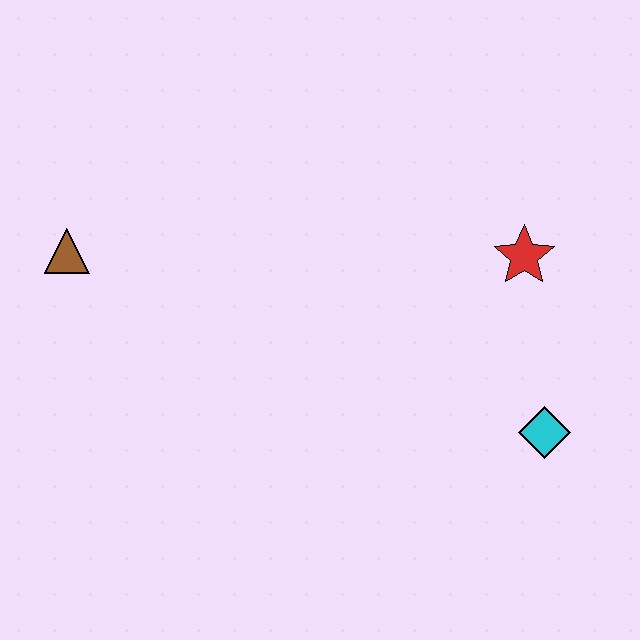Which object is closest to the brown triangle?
The red star is closest to the brown triangle.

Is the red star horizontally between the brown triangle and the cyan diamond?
Yes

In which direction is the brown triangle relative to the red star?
The brown triangle is to the left of the red star.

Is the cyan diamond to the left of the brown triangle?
No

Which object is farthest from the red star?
The brown triangle is farthest from the red star.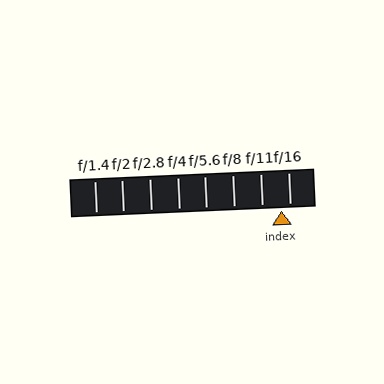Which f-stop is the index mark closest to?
The index mark is closest to f/16.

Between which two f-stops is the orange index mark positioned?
The index mark is between f/11 and f/16.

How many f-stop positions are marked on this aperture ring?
There are 8 f-stop positions marked.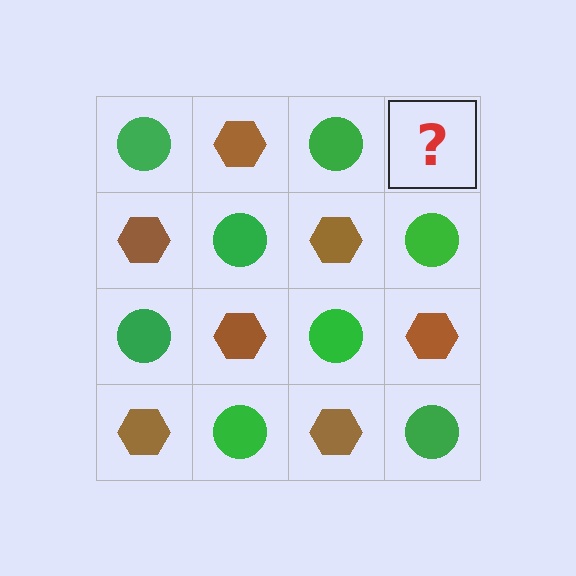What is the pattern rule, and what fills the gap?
The rule is that it alternates green circle and brown hexagon in a checkerboard pattern. The gap should be filled with a brown hexagon.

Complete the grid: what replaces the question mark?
The question mark should be replaced with a brown hexagon.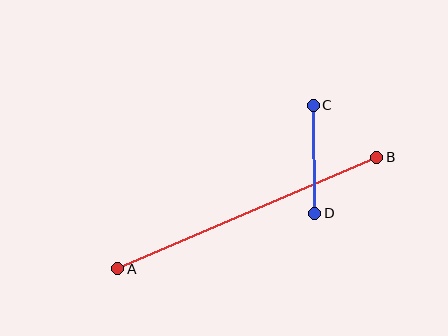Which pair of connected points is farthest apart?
Points A and B are farthest apart.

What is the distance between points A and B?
The distance is approximately 282 pixels.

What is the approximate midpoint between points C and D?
The midpoint is at approximately (314, 159) pixels.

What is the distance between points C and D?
The distance is approximately 108 pixels.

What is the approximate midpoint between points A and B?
The midpoint is at approximately (247, 213) pixels.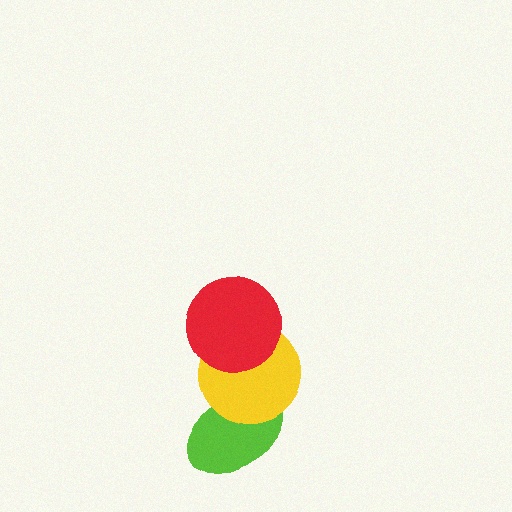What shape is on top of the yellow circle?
The red circle is on top of the yellow circle.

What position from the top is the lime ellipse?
The lime ellipse is 3rd from the top.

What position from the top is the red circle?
The red circle is 1st from the top.